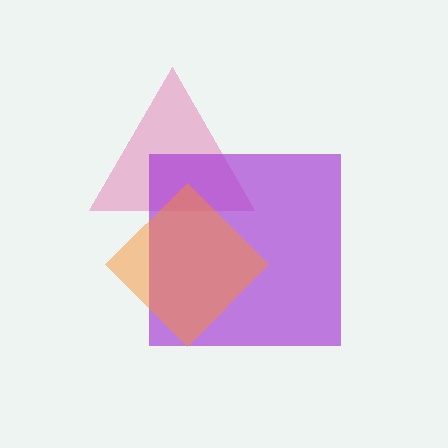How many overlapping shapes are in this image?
There are 3 overlapping shapes in the image.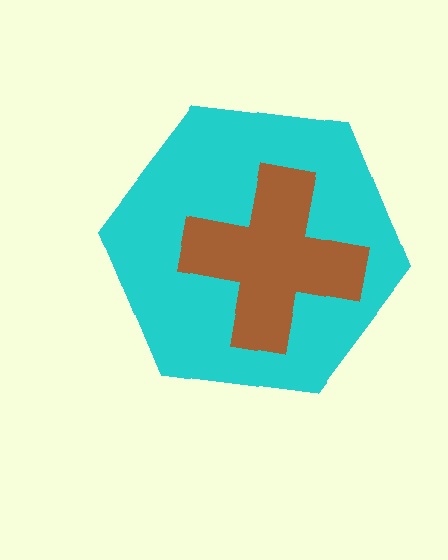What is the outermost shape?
The cyan hexagon.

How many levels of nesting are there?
2.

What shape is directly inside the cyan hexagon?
The brown cross.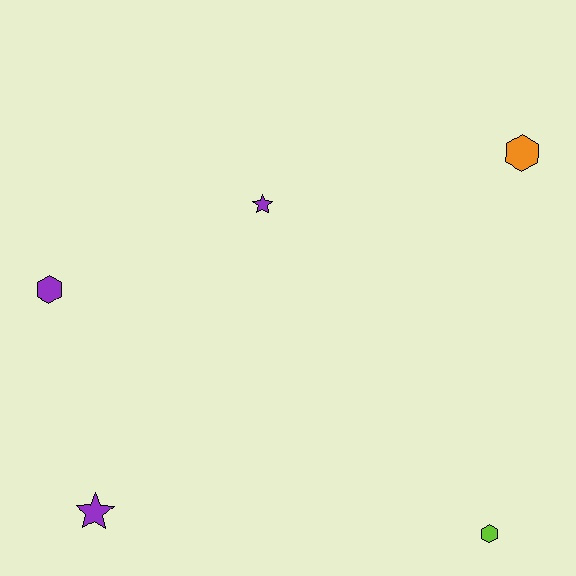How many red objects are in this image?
There are no red objects.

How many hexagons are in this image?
There are 3 hexagons.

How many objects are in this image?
There are 5 objects.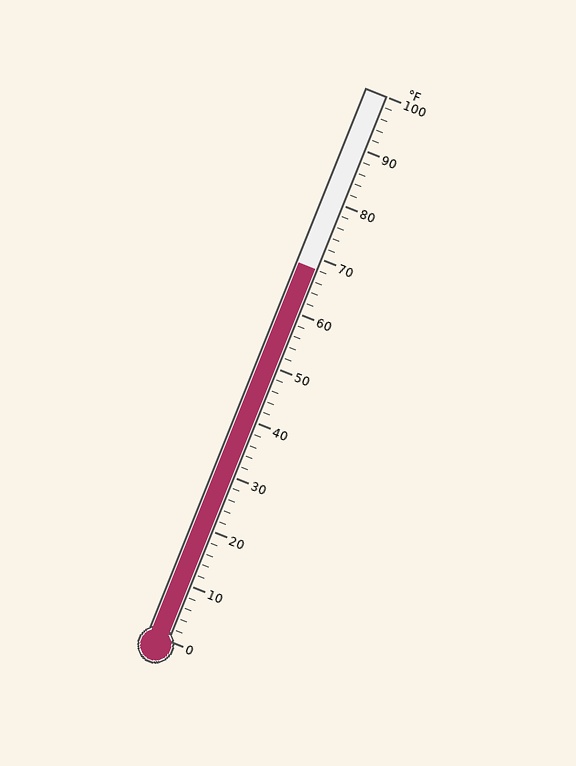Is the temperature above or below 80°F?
The temperature is below 80°F.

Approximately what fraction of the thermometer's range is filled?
The thermometer is filled to approximately 70% of its range.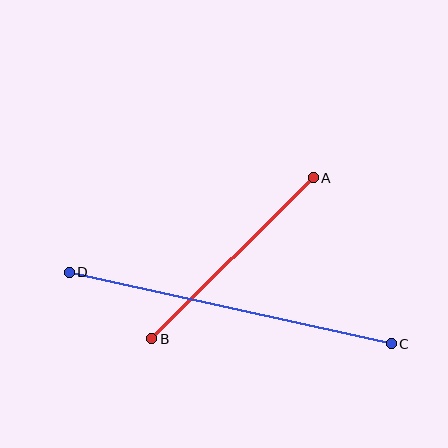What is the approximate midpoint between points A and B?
The midpoint is at approximately (233, 258) pixels.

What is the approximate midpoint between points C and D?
The midpoint is at approximately (230, 308) pixels.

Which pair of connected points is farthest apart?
Points C and D are farthest apart.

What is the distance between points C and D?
The distance is approximately 330 pixels.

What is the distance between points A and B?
The distance is approximately 228 pixels.